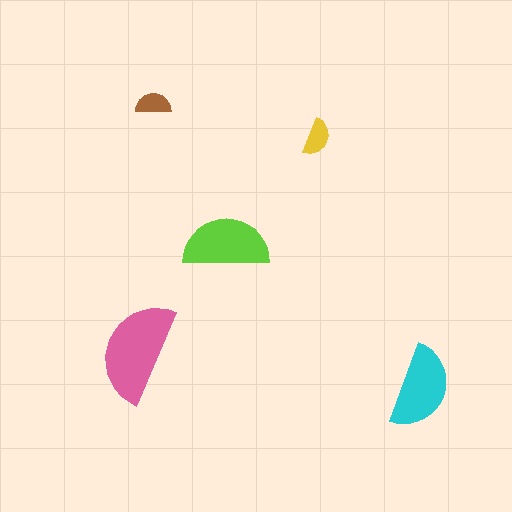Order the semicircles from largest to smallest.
the pink one, the lime one, the cyan one, the yellow one, the brown one.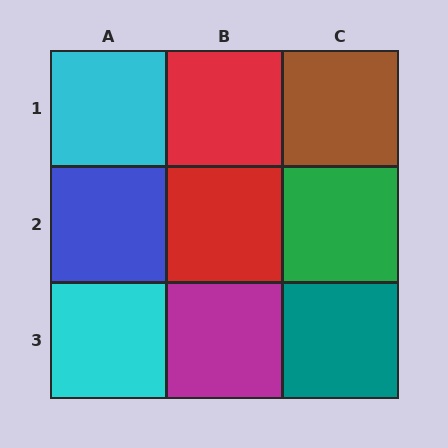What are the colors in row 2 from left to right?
Blue, red, green.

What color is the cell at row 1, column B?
Red.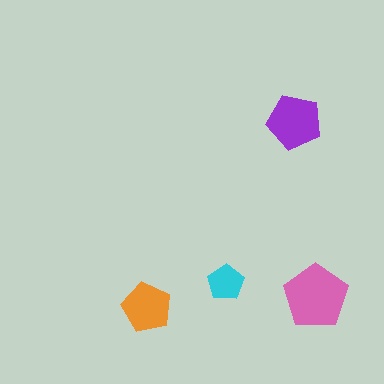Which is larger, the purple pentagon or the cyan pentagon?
The purple one.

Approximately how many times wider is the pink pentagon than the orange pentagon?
About 1.5 times wider.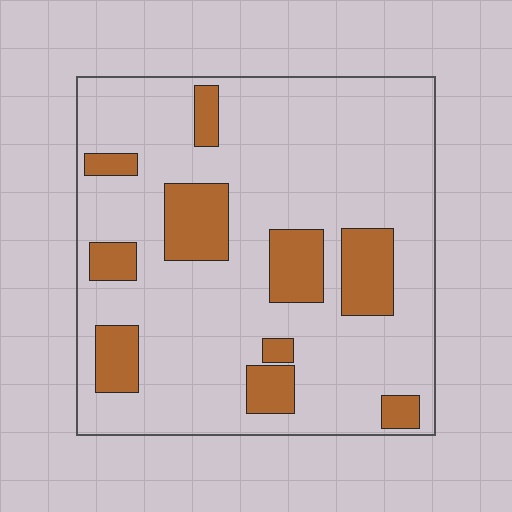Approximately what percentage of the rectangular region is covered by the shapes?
Approximately 20%.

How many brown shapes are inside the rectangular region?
10.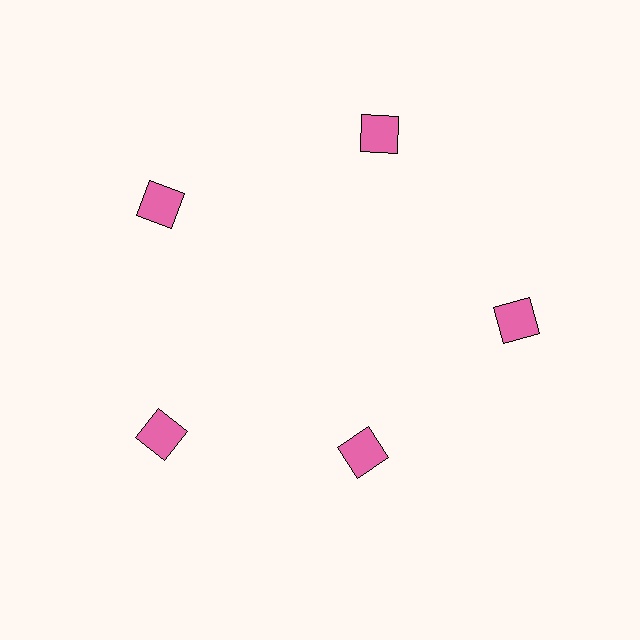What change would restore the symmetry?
The symmetry would be restored by moving it outward, back onto the ring so that all 5 squares sit at equal angles and equal distance from the center.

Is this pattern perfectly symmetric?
No. The 5 pink squares are arranged in a ring, but one element near the 5 o'clock position is pulled inward toward the center, breaking the 5-fold rotational symmetry.